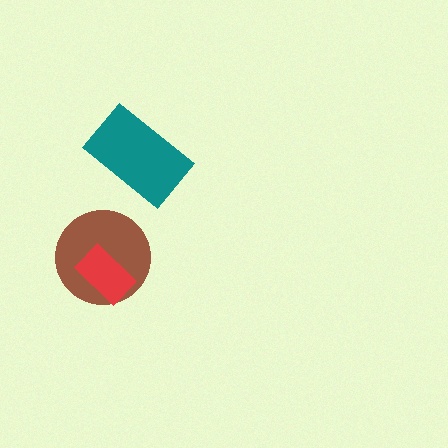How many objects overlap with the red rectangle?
1 object overlaps with the red rectangle.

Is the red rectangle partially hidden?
No, no other shape covers it.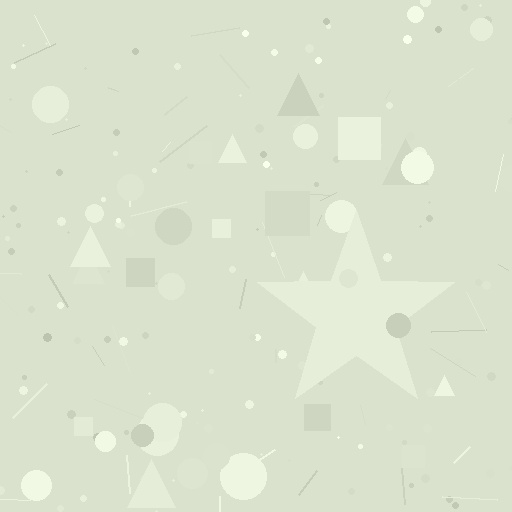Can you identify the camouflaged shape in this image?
The camouflaged shape is a star.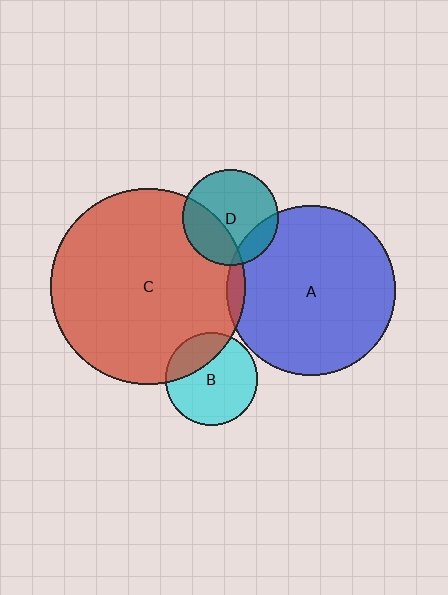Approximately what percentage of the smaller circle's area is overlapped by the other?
Approximately 25%.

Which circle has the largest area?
Circle C (red).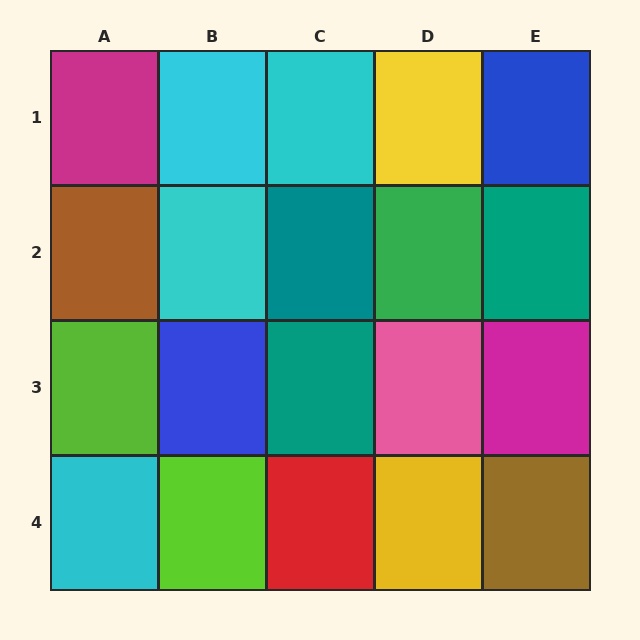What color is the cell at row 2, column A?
Brown.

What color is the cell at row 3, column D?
Pink.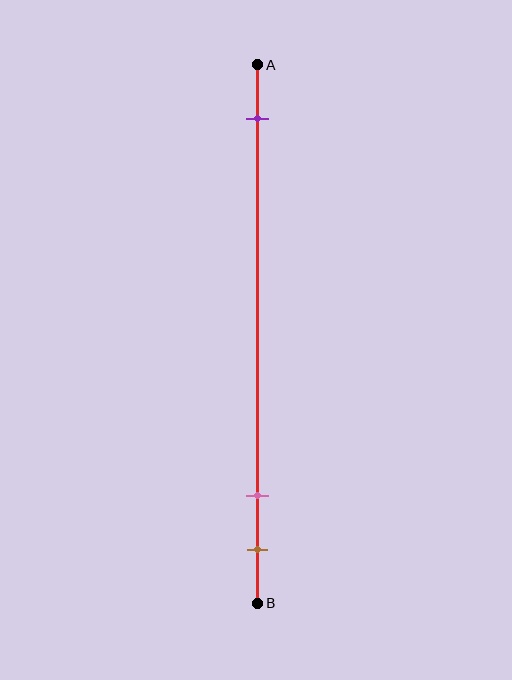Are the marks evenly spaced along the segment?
No, the marks are not evenly spaced.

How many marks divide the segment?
There are 3 marks dividing the segment.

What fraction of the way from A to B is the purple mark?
The purple mark is approximately 10% (0.1) of the way from A to B.